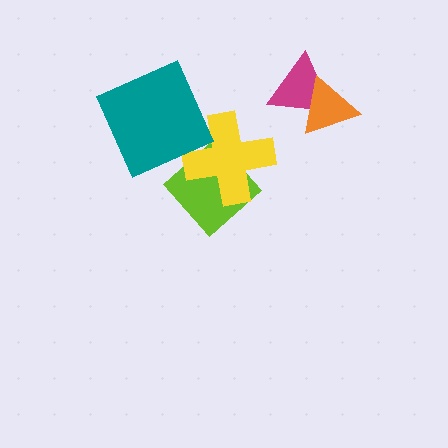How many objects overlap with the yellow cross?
1 object overlaps with the yellow cross.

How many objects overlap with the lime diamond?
1 object overlaps with the lime diamond.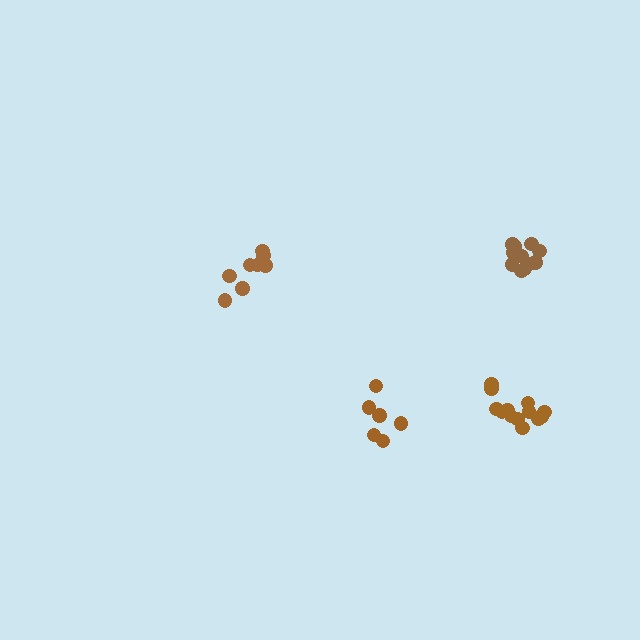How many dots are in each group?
Group 1: 13 dots, Group 2: 7 dots, Group 3: 9 dots, Group 4: 11 dots (40 total).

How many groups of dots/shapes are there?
There are 4 groups.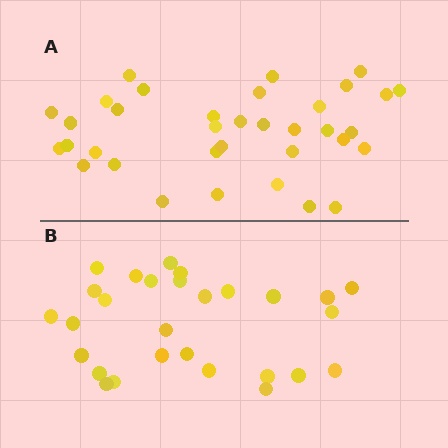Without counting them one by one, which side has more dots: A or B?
Region A (the top region) has more dots.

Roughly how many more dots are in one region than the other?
Region A has roughly 8 or so more dots than region B.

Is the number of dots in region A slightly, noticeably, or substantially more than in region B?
Region A has noticeably more, but not dramatically so. The ratio is roughly 1.2 to 1.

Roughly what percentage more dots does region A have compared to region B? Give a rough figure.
About 25% more.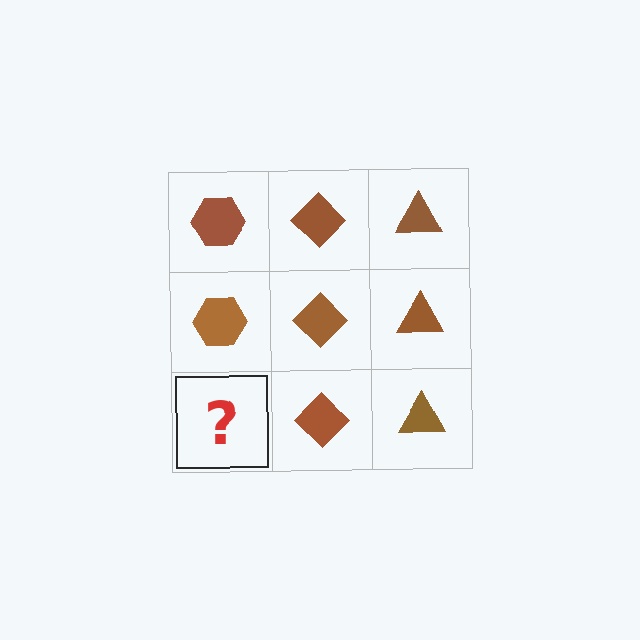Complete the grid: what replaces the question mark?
The question mark should be replaced with a brown hexagon.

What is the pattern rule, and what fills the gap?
The rule is that each column has a consistent shape. The gap should be filled with a brown hexagon.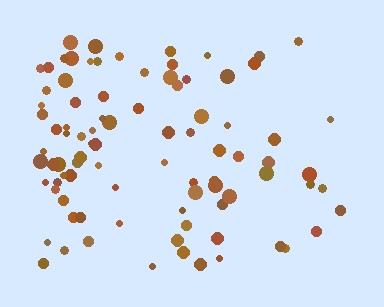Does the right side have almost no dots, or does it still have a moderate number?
Still a moderate number, just noticeably fewer than the left.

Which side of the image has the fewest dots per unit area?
The right.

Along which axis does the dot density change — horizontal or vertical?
Horizontal.